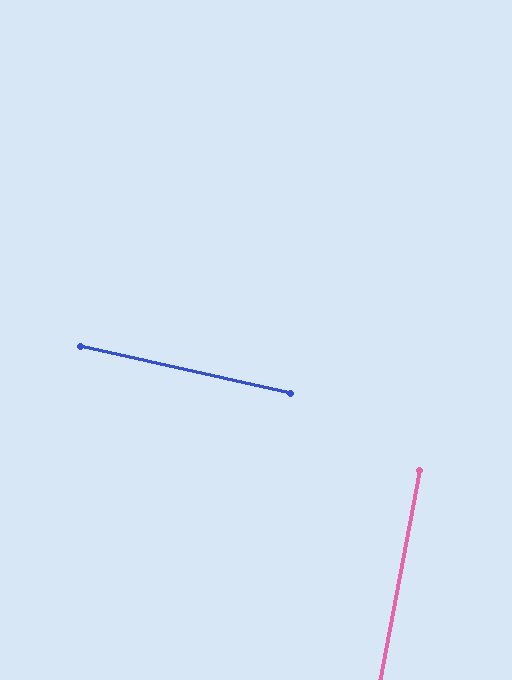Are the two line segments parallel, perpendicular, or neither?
Perpendicular — they meet at approximately 88°.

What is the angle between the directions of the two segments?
Approximately 88 degrees.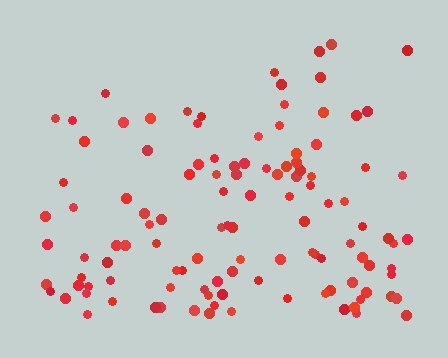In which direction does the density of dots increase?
From top to bottom, with the bottom side densest.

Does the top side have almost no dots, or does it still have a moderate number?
Still a moderate number, just noticeably fewer than the bottom.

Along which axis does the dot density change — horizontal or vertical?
Vertical.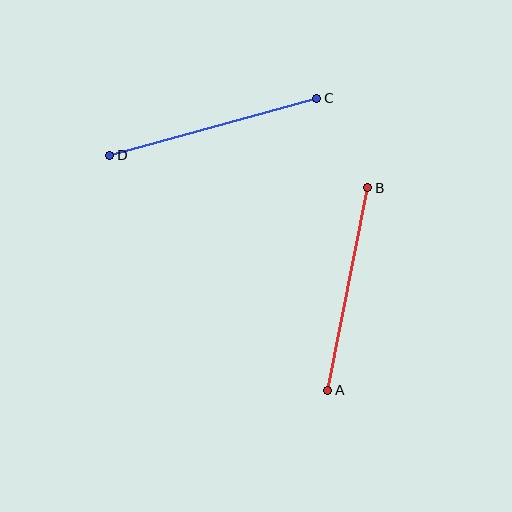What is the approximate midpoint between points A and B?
The midpoint is at approximately (348, 289) pixels.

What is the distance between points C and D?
The distance is approximately 215 pixels.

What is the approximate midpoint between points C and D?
The midpoint is at approximately (213, 127) pixels.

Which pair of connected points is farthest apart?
Points C and D are farthest apart.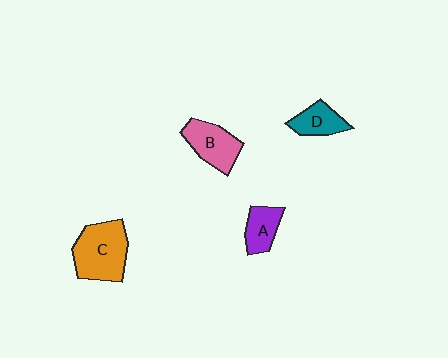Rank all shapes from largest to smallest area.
From largest to smallest: C (orange), B (pink), A (purple), D (teal).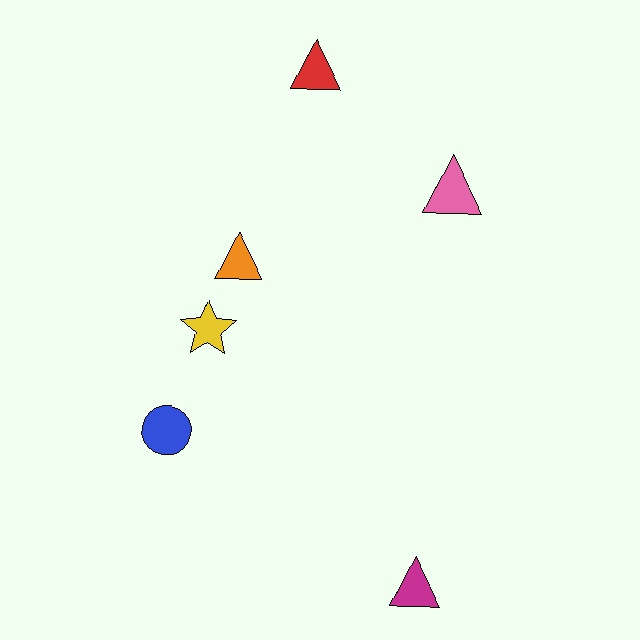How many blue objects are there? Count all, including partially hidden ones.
There is 1 blue object.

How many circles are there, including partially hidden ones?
There is 1 circle.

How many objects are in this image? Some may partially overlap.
There are 6 objects.